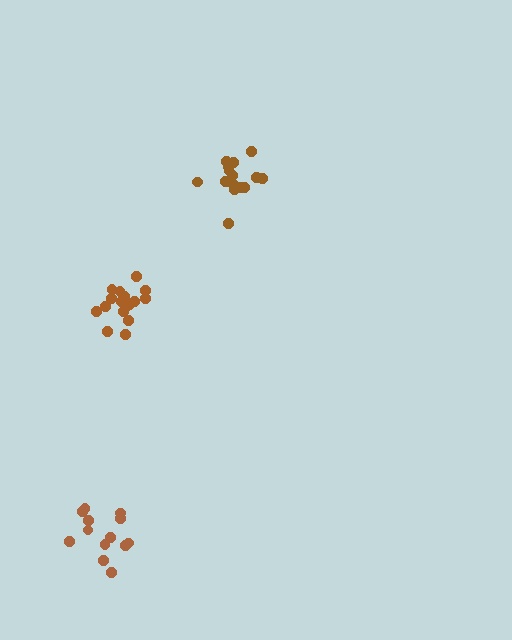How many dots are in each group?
Group 1: 15 dots, Group 2: 13 dots, Group 3: 17 dots (45 total).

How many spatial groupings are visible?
There are 3 spatial groupings.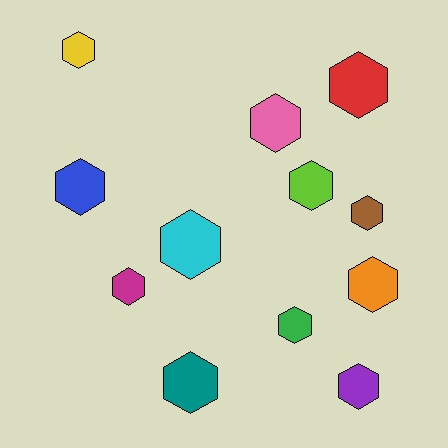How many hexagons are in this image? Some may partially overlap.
There are 12 hexagons.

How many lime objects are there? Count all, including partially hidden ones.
There is 1 lime object.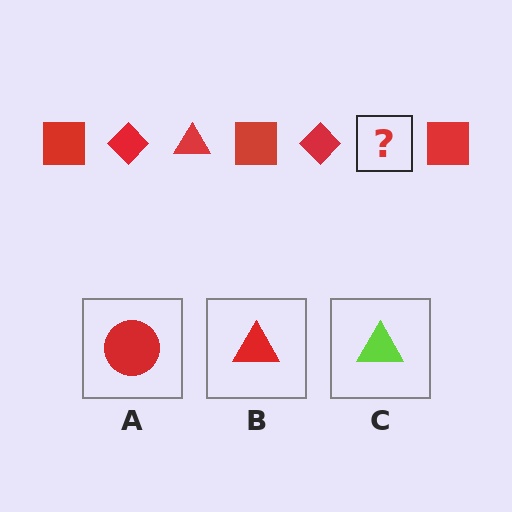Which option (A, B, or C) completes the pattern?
B.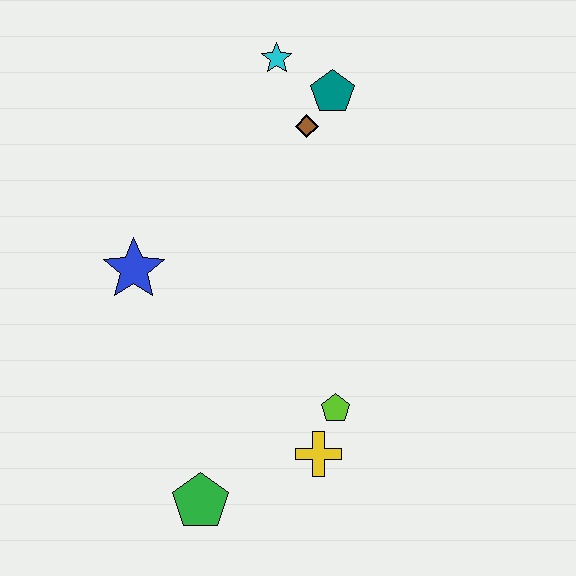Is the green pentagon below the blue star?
Yes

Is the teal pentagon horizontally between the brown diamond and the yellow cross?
No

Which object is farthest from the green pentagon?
The cyan star is farthest from the green pentagon.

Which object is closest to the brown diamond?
The teal pentagon is closest to the brown diamond.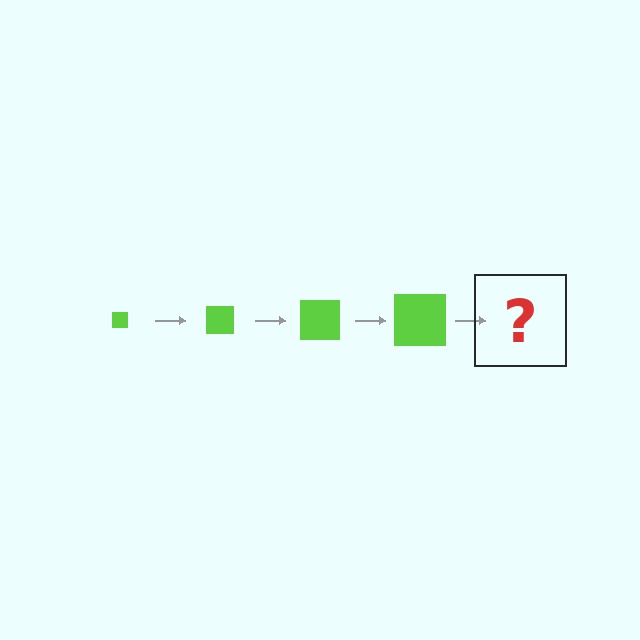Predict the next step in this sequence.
The next step is a lime square, larger than the previous one.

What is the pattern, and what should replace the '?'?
The pattern is that the square gets progressively larger each step. The '?' should be a lime square, larger than the previous one.